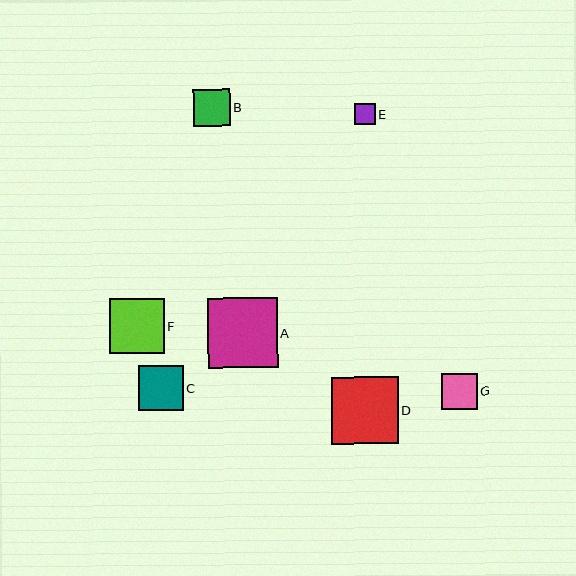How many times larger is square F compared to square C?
Square F is approximately 1.2 times the size of square C.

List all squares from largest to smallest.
From largest to smallest: A, D, F, C, B, G, E.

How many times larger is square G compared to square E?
Square G is approximately 1.7 times the size of square E.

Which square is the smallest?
Square E is the smallest with a size of approximately 21 pixels.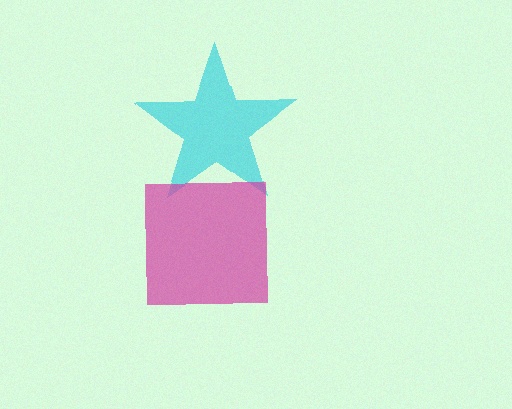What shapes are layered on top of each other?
The layered shapes are: a cyan star, a magenta square.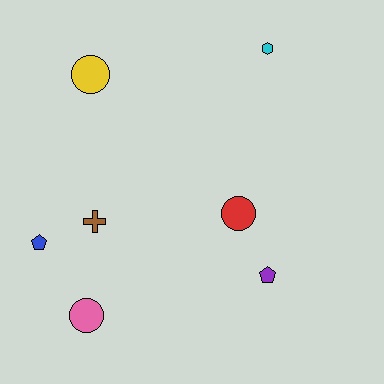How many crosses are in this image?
There is 1 cross.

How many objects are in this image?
There are 7 objects.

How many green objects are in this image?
There are no green objects.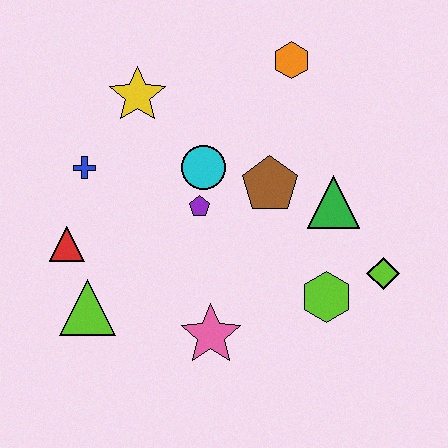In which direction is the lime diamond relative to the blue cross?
The lime diamond is to the right of the blue cross.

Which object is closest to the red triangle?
The lime triangle is closest to the red triangle.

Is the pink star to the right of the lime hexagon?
No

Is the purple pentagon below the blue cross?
Yes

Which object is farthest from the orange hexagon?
The lime triangle is farthest from the orange hexagon.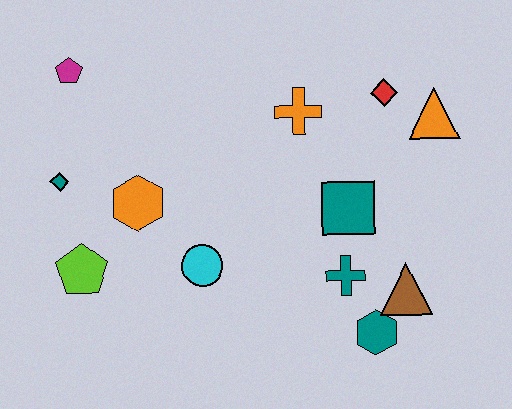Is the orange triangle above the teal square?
Yes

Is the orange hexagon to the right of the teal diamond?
Yes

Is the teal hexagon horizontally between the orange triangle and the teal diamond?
Yes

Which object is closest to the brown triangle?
The teal hexagon is closest to the brown triangle.